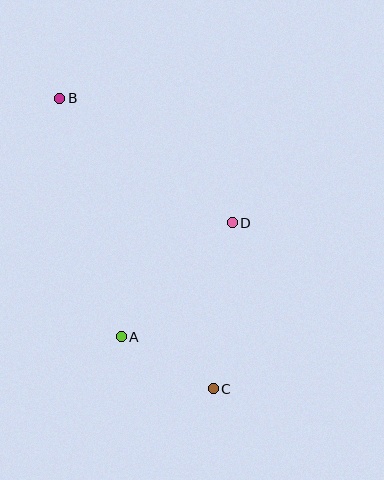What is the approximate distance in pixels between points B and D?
The distance between B and D is approximately 212 pixels.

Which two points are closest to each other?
Points A and C are closest to each other.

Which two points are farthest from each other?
Points B and C are farthest from each other.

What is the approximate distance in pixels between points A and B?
The distance between A and B is approximately 246 pixels.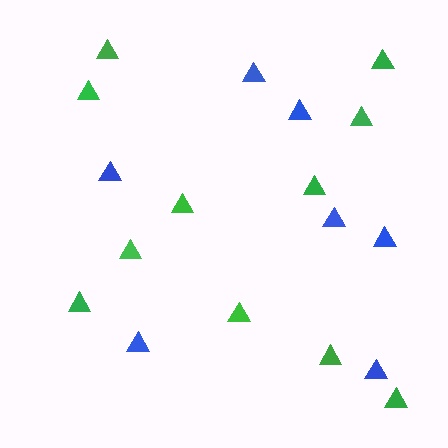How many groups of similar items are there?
There are 2 groups: one group of blue triangles (7) and one group of green triangles (11).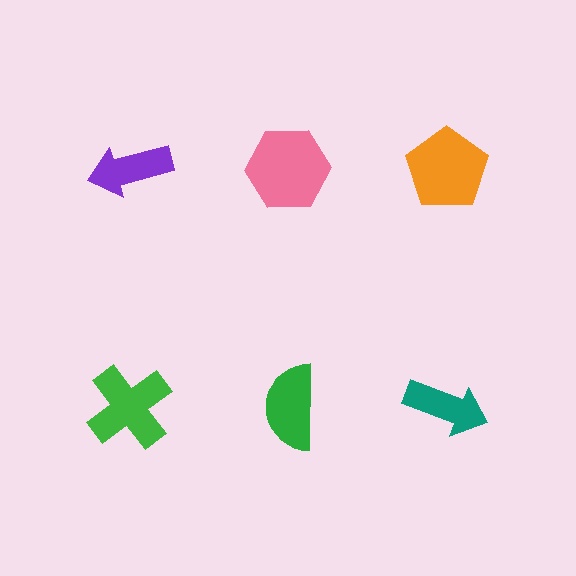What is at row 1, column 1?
A purple arrow.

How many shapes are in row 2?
3 shapes.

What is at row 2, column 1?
A green cross.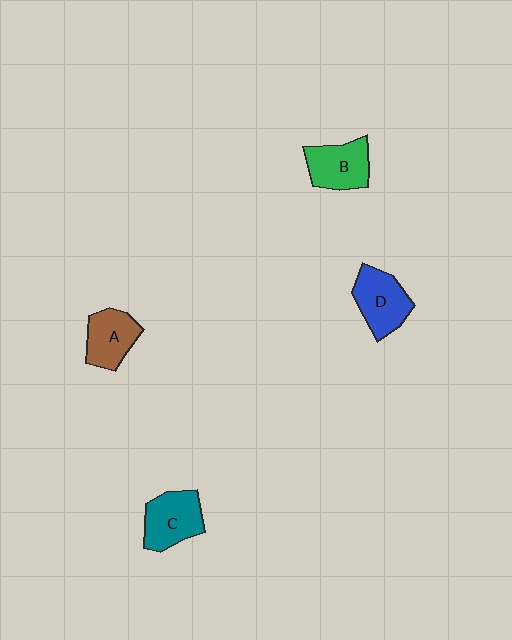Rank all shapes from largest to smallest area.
From largest to smallest: D (blue), C (teal), B (green), A (brown).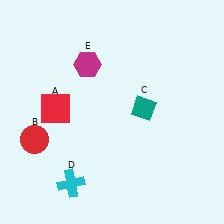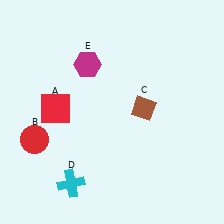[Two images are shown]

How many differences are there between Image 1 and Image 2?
There is 1 difference between the two images.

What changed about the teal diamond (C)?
In Image 1, C is teal. In Image 2, it changed to brown.